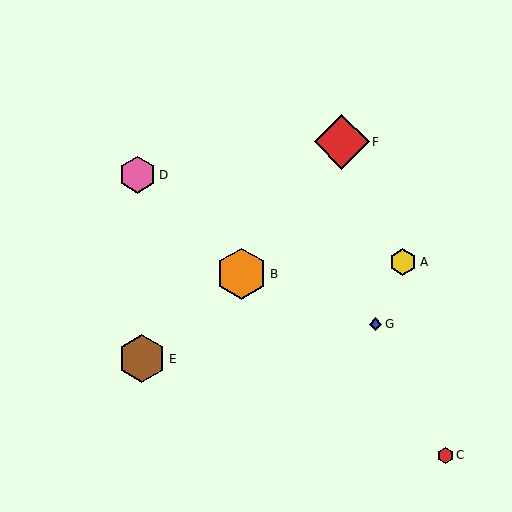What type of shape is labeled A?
Shape A is a yellow hexagon.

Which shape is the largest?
The red diamond (labeled F) is the largest.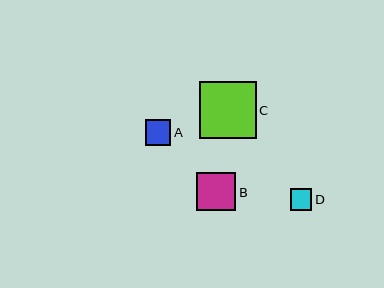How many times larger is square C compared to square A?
Square C is approximately 2.2 times the size of square A.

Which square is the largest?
Square C is the largest with a size of approximately 57 pixels.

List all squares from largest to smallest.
From largest to smallest: C, B, A, D.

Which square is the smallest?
Square D is the smallest with a size of approximately 21 pixels.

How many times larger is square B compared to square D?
Square B is approximately 1.8 times the size of square D.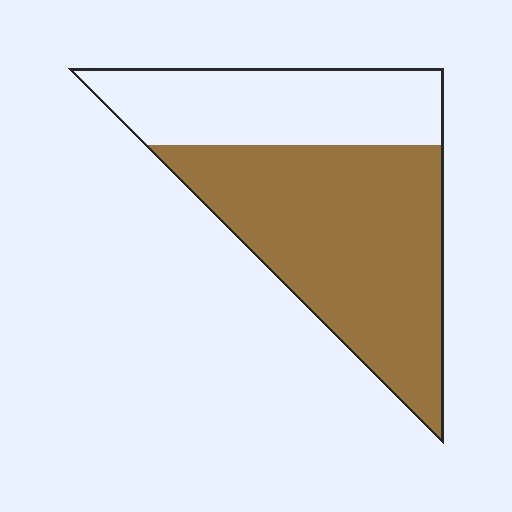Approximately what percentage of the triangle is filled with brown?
Approximately 65%.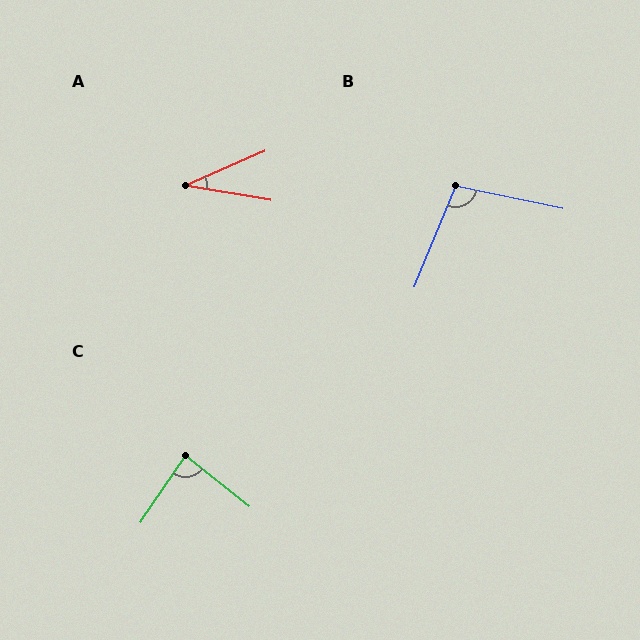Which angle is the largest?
B, at approximately 100 degrees.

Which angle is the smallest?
A, at approximately 33 degrees.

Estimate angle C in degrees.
Approximately 86 degrees.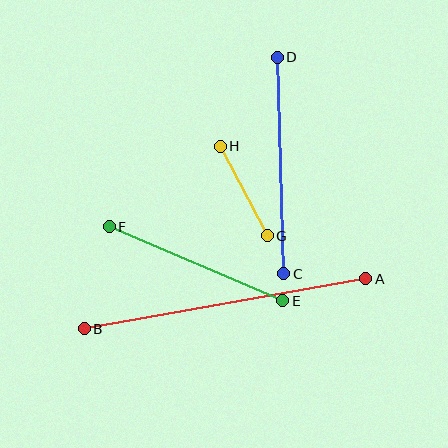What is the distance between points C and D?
The distance is approximately 217 pixels.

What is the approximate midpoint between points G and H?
The midpoint is at approximately (244, 191) pixels.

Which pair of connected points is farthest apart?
Points A and B are farthest apart.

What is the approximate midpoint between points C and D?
The midpoint is at approximately (281, 165) pixels.